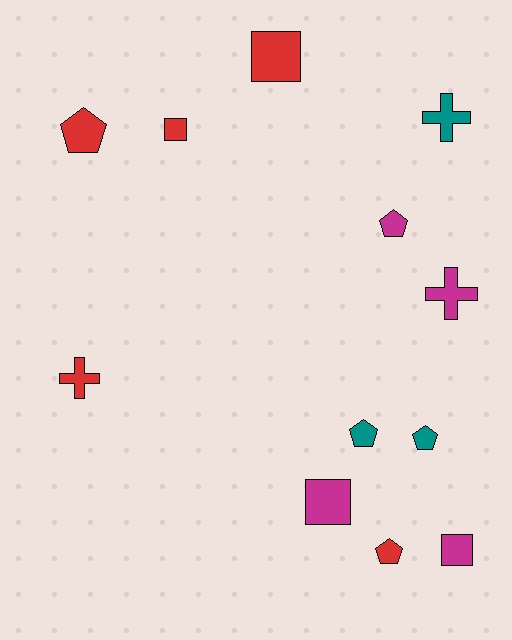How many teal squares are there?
There are no teal squares.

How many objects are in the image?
There are 12 objects.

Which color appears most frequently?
Red, with 5 objects.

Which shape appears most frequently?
Pentagon, with 5 objects.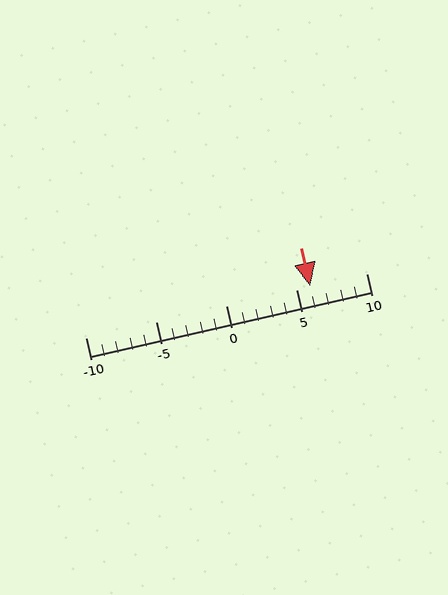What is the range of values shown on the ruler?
The ruler shows values from -10 to 10.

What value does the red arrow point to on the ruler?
The red arrow points to approximately 6.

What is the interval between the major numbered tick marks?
The major tick marks are spaced 5 units apart.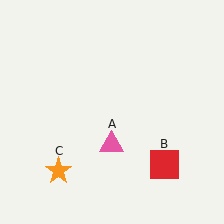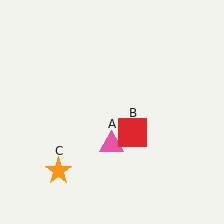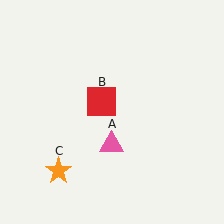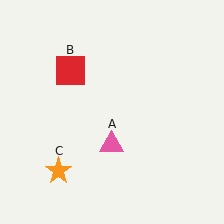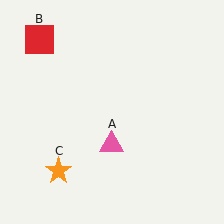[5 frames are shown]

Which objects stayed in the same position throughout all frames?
Pink triangle (object A) and orange star (object C) remained stationary.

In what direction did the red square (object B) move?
The red square (object B) moved up and to the left.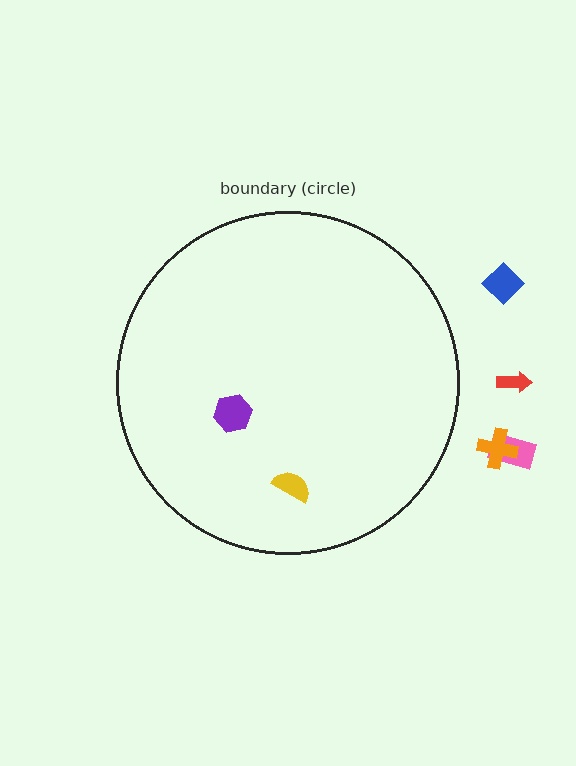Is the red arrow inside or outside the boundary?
Outside.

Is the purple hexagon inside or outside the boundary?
Inside.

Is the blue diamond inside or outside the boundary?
Outside.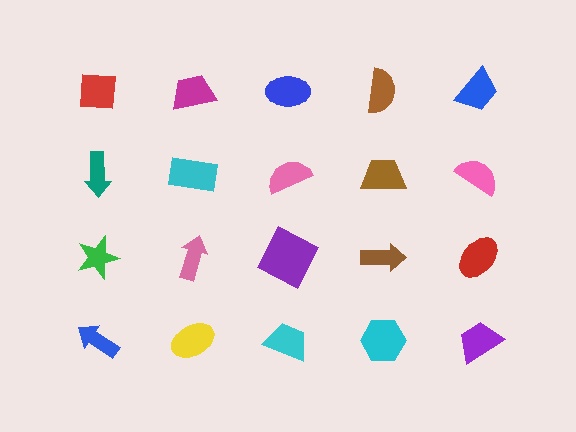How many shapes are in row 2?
5 shapes.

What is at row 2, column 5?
A pink semicircle.